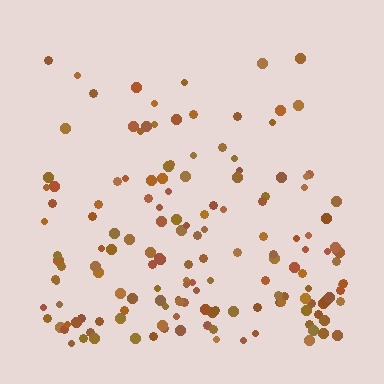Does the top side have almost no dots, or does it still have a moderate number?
Still a moderate number, just noticeably fewer than the bottom.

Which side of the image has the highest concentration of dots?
The bottom.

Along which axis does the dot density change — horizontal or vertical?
Vertical.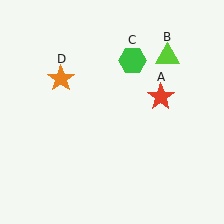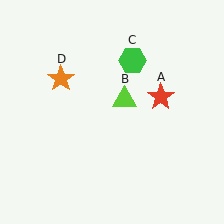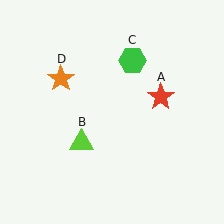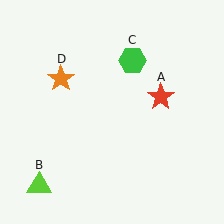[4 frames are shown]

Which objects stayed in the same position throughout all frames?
Red star (object A) and green hexagon (object C) and orange star (object D) remained stationary.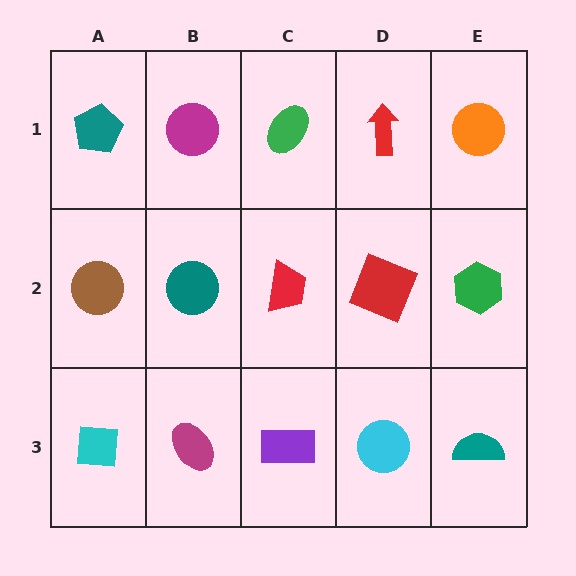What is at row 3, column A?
A cyan square.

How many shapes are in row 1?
5 shapes.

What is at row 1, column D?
A red arrow.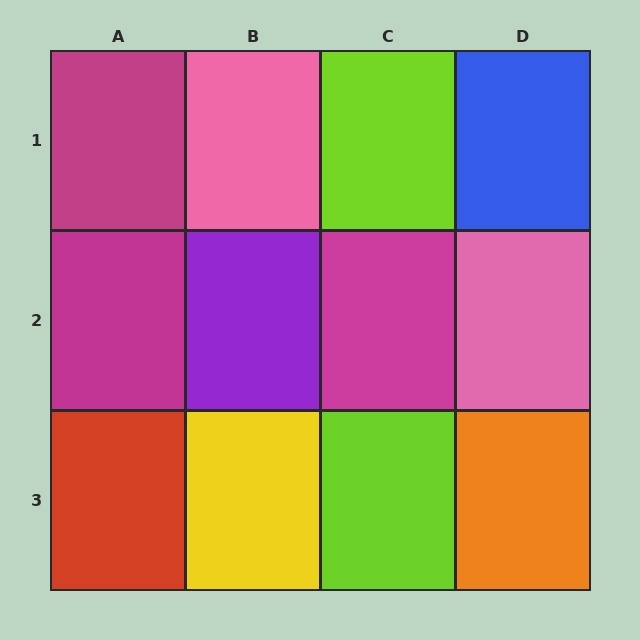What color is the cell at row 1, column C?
Lime.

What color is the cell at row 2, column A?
Magenta.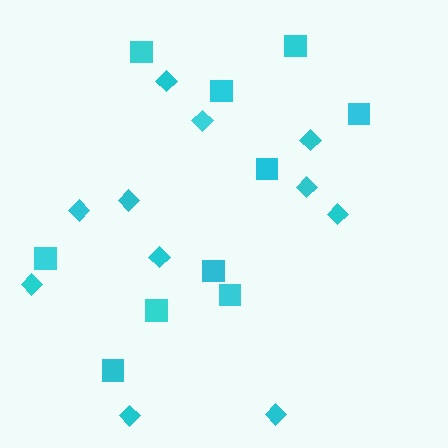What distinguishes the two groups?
There are 2 groups: one group of diamonds (11) and one group of squares (10).